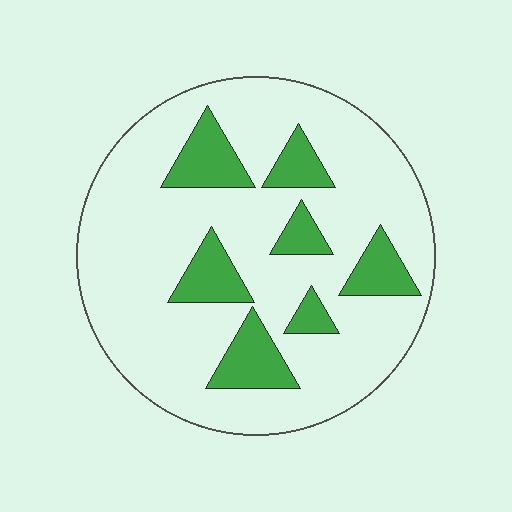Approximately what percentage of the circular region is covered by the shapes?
Approximately 20%.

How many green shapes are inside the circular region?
7.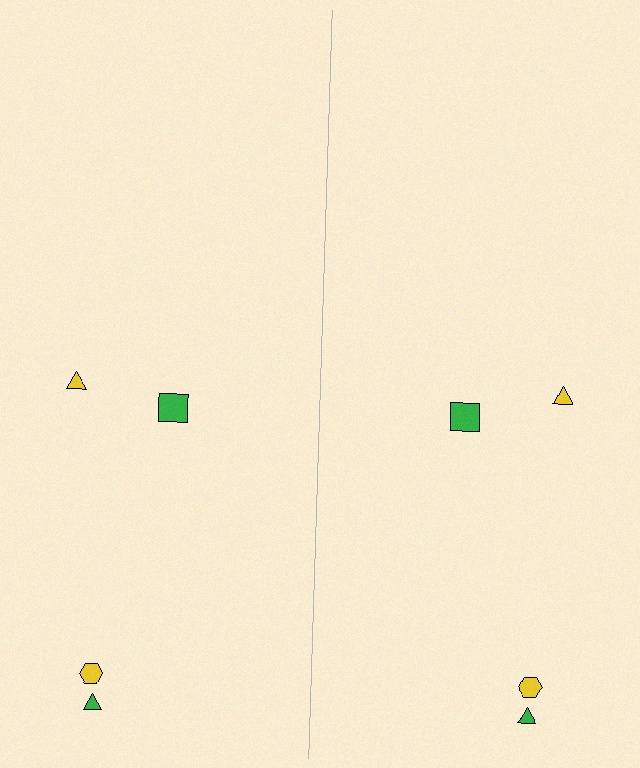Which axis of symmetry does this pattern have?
The pattern has a vertical axis of symmetry running through the center of the image.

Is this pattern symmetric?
Yes, this pattern has bilateral (reflection) symmetry.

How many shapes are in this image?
There are 8 shapes in this image.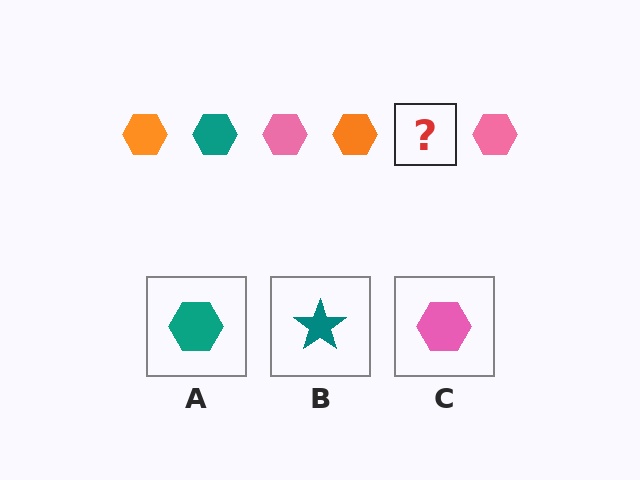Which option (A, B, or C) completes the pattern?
A.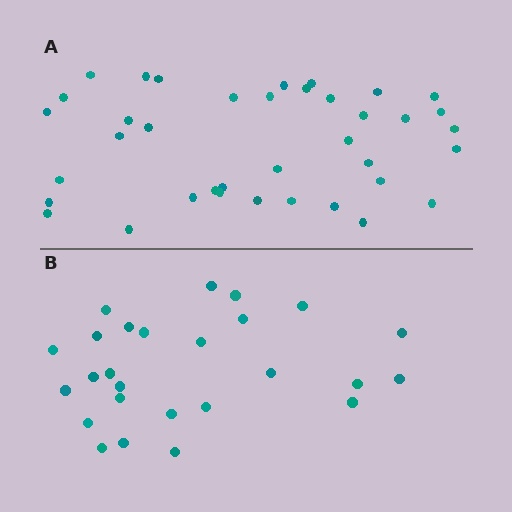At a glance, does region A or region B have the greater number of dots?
Region A (the top region) has more dots.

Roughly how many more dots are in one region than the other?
Region A has roughly 12 or so more dots than region B.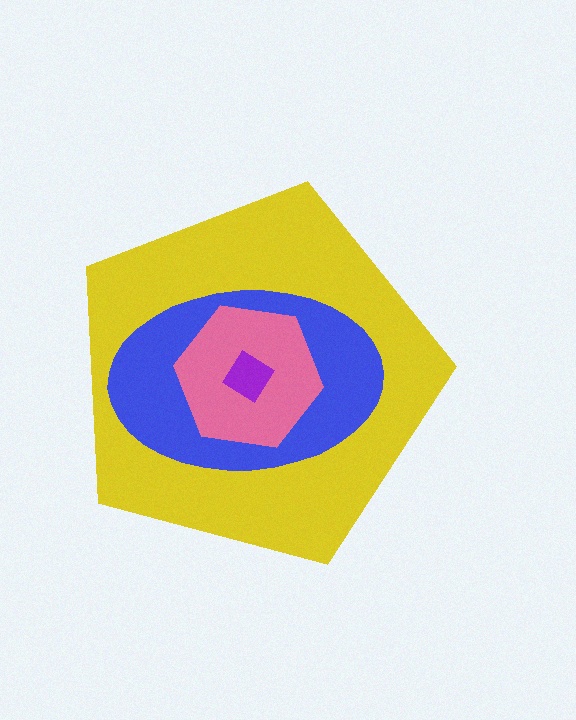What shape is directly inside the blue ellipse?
The pink hexagon.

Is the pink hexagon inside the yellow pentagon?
Yes.